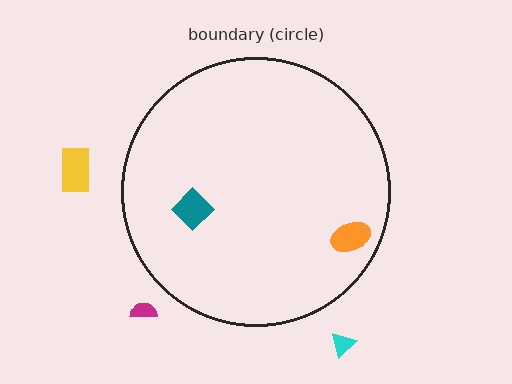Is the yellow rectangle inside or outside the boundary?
Outside.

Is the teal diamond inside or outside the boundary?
Inside.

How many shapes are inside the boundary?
2 inside, 3 outside.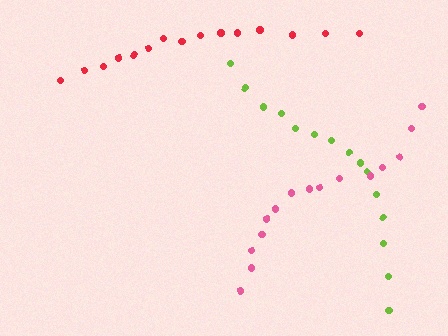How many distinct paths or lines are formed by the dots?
There are 3 distinct paths.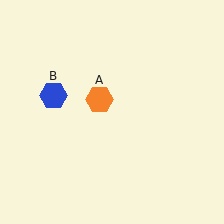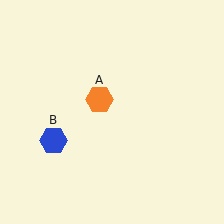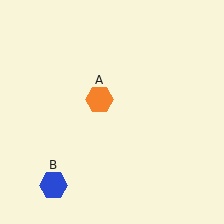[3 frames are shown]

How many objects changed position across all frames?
1 object changed position: blue hexagon (object B).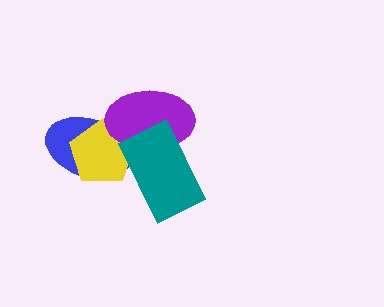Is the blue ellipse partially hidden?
Yes, it is partially covered by another shape.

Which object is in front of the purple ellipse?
The teal rectangle is in front of the purple ellipse.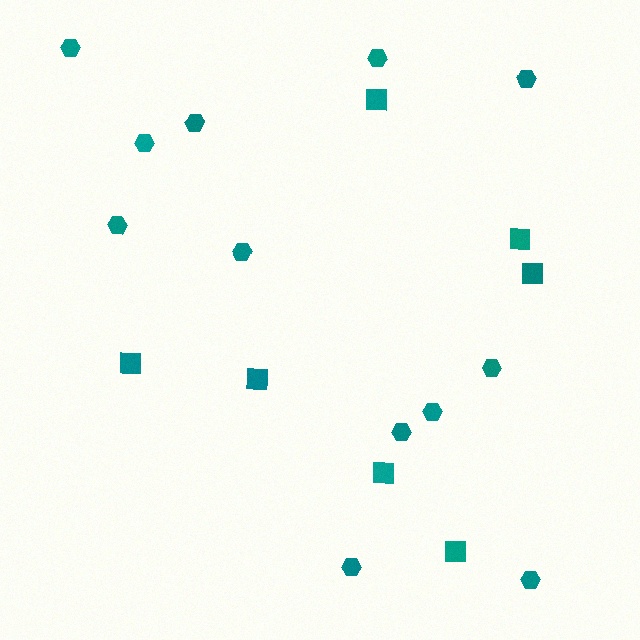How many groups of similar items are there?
There are 2 groups: one group of hexagons (12) and one group of squares (7).